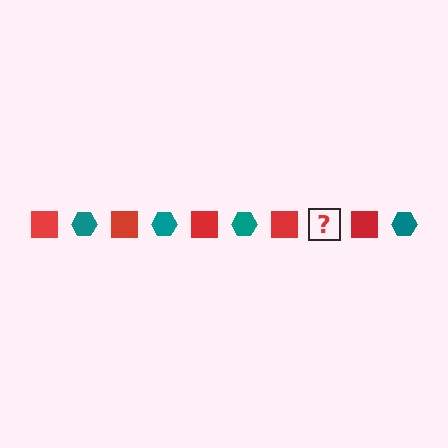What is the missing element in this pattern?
The missing element is a teal hexagon.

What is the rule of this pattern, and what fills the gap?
The rule is that the pattern alternates between red square and teal hexagon. The gap should be filled with a teal hexagon.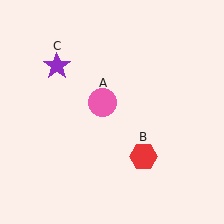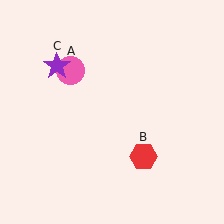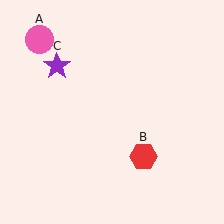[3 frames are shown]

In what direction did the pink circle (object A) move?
The pink circle (object A) moved up and to the left.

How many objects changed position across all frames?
1 object changed position: pink circle (object A).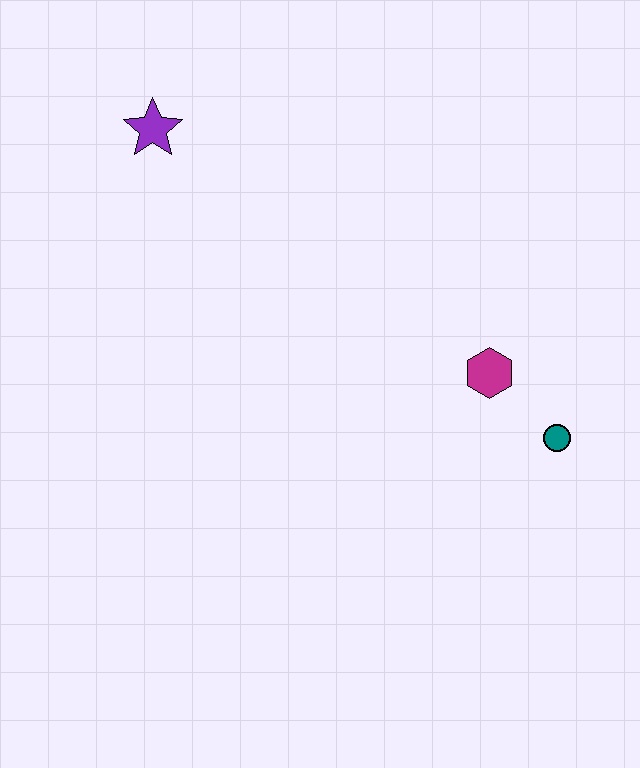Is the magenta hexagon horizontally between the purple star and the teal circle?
Yes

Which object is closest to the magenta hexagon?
The teal circle is closest to the magenta hexagon.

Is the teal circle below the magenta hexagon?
Yes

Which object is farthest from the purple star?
The teal circle is farthest from the purple star.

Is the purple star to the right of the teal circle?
No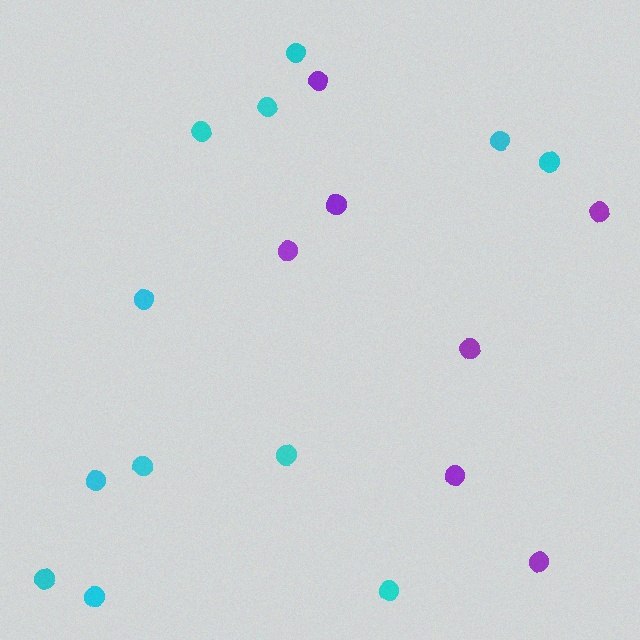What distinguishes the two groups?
There are 2 groups: one group of purple circles (7) and one group of cyan circles (12).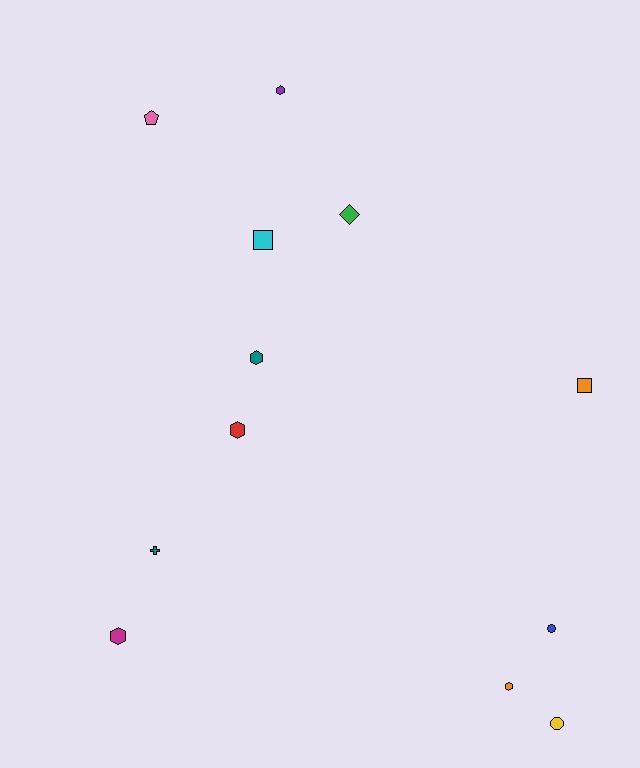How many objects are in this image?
There are 12 objects.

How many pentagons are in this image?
There is 1 pentagon.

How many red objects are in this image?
There is 1 red object.